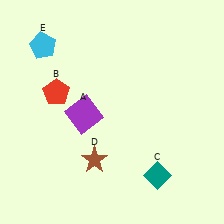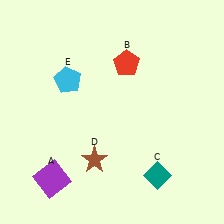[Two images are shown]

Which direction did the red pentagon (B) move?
The red pentagon (B) moved right.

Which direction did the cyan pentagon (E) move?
The cyan pentagon (E) moved down.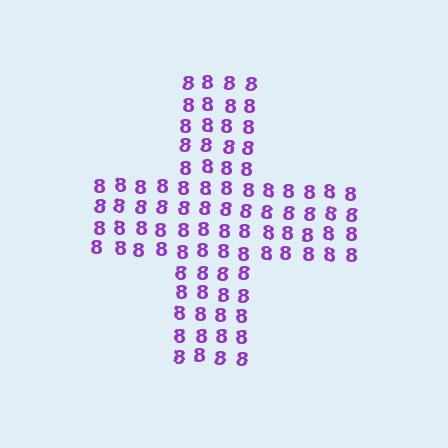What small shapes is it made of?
It is made of small digit 8's.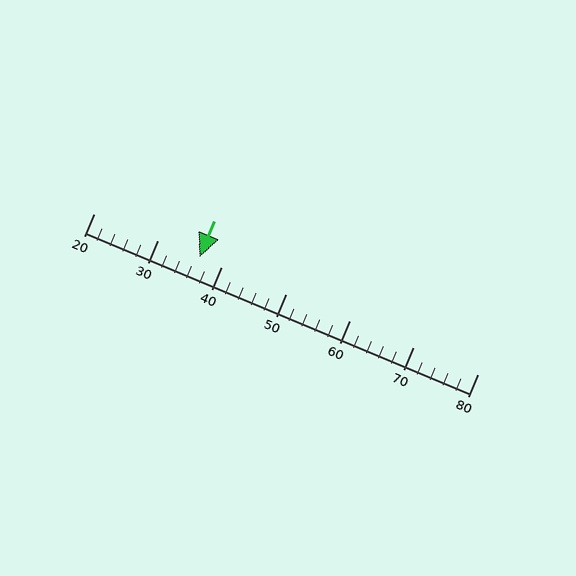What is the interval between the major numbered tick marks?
The major tick marks are spaced 10 units apart.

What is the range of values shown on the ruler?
The ruler shows values from 20 to 80.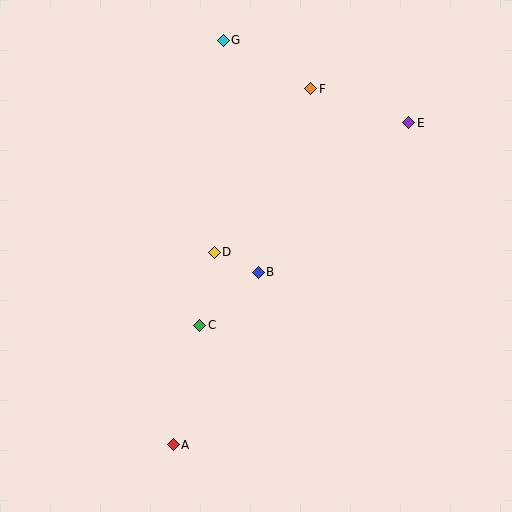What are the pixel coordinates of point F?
Point F is at (311, 89).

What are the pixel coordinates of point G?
Point G is at (223, 40).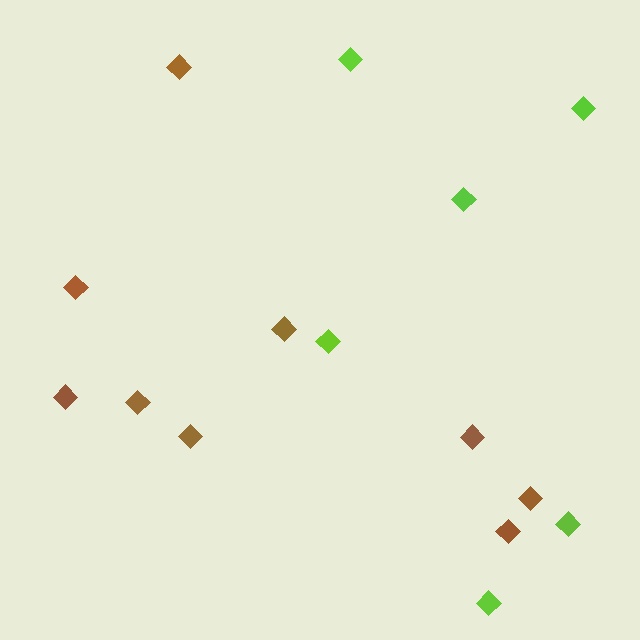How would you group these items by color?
There are 2 groups: one group of lime diamonds (6) and one group of brown diamonds (9).